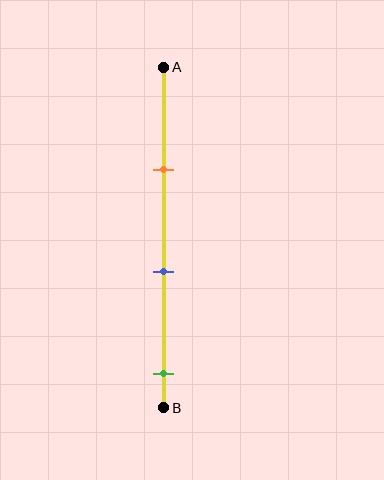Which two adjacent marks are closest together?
The orange and blue marks are the closest adjacent pair.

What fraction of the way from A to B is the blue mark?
The blue mark is approximately 60% (0.6) of the way from A to B.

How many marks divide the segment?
There are 3 marks dividing the segment.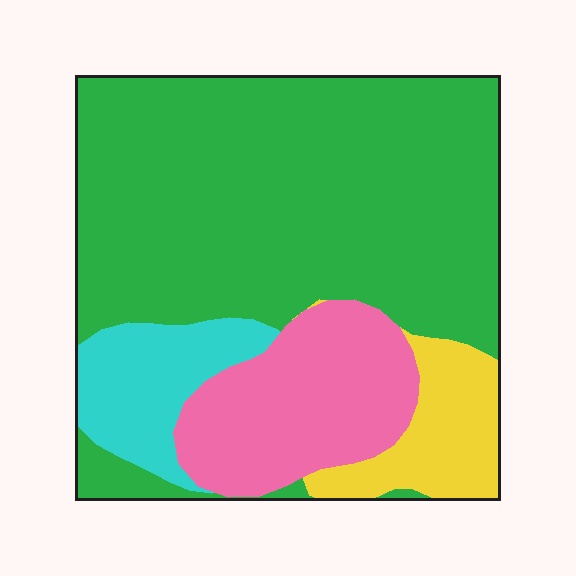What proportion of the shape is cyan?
Cyan covers 10% of the shape.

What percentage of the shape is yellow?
Yellow covers around 10% of the shape.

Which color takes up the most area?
Green, at roughly 60%.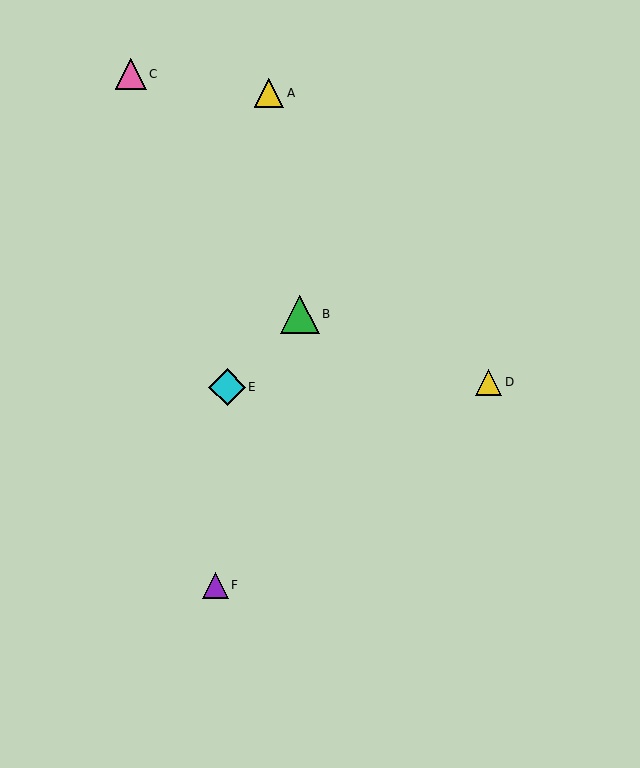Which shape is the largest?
The green triangle (labeled B) is the largest.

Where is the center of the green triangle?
The center of the green triangle is at (300, 314).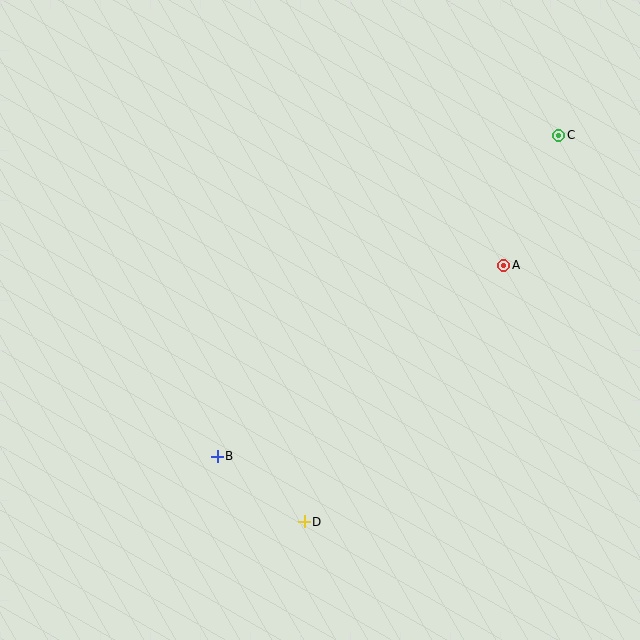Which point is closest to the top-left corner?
Point B is closest to the top-left corner.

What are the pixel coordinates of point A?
Point A is at (504, 266).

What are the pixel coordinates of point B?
Point B is at (217, 456).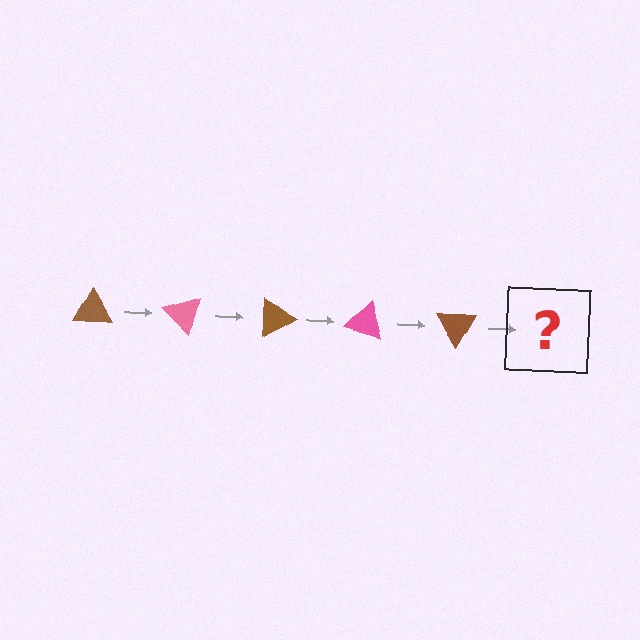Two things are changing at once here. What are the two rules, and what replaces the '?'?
The two rules are that it rotates 45 degrees each step and the color cycles through brown and pink. The '?' should be a pink triangle, rotated 225 degrees from the start.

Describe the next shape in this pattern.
It should be a pink triangle, rotated 225 degrees from the start.